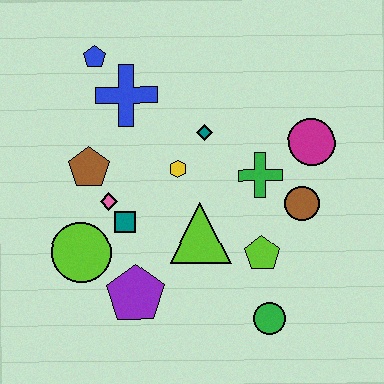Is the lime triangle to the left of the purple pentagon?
No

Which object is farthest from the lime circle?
The magenta circle is farthest from the lime circle.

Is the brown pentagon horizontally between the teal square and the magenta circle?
No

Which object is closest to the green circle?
The lime pentagon is closest to the green circle.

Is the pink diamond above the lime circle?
Yes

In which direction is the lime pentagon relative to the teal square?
The lime pentagon is to the right of the teal square.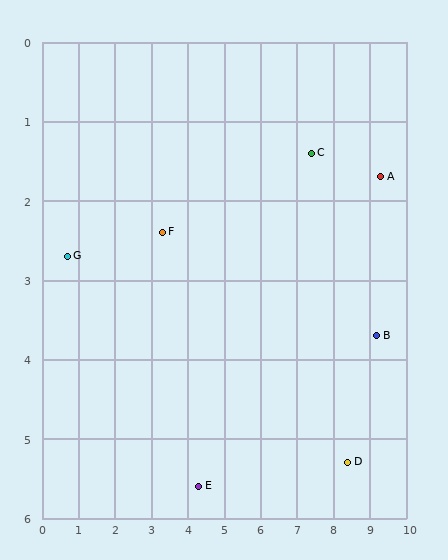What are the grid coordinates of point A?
Point A is at approximately (9.3, 1.7).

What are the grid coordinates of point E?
Point E is at approximately (4.3, 5.6).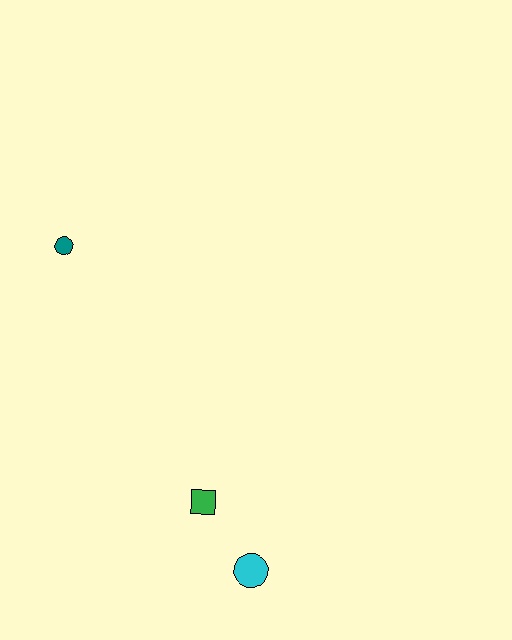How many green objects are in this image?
There is 1 green object.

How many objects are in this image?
There are 3 objects.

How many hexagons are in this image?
There are no hexagons.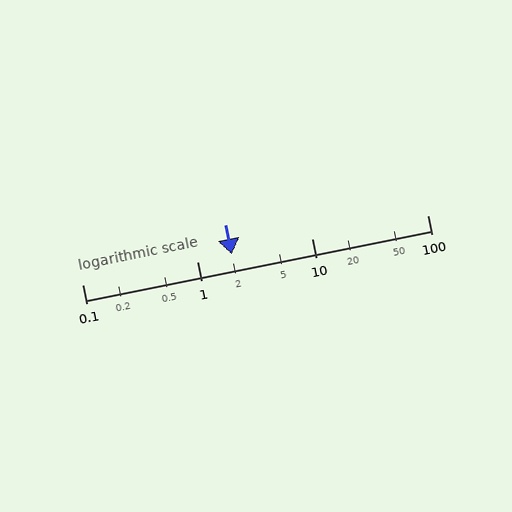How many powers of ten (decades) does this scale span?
The scale spans 3 decades, from 0.1 to 100.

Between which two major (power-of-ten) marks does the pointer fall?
The pointer is between 1 and 10.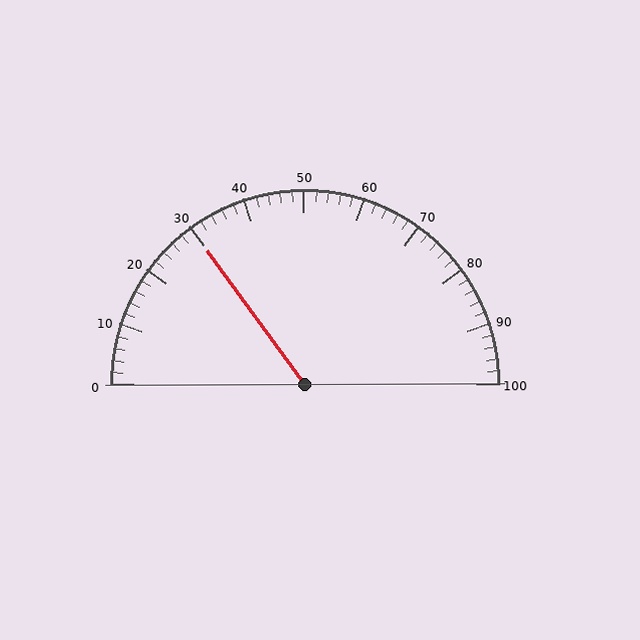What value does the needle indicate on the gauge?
The needle indicates approximately 30.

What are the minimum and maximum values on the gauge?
The gauge ranges from 0 to 100.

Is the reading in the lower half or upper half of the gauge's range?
The reading is in the lower half of the range (0 to 100).